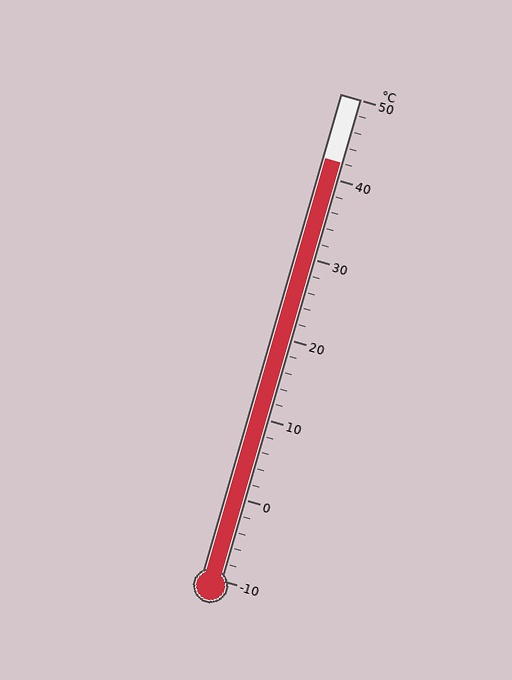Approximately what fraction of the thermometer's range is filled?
The thermometer is filled to approximately 85% of its range.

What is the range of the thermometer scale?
The thermometer scale ranges from -10°C to 50°C.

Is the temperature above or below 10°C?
The temperature is above 10°C.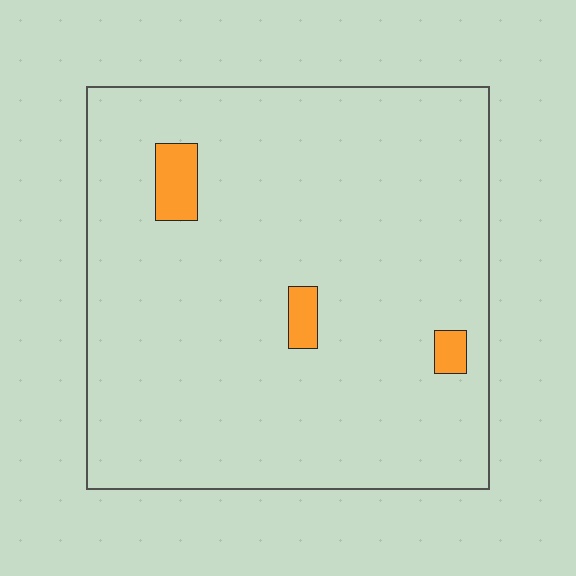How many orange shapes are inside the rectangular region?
3.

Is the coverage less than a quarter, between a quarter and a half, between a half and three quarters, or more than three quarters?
Less than a quarter.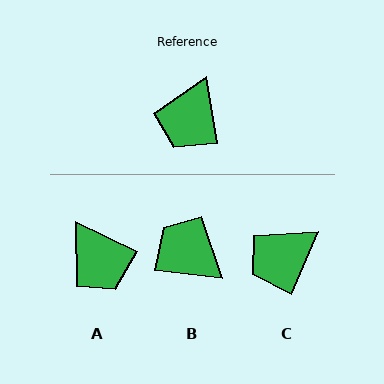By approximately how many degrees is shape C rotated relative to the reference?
Approximately 32 degrees clockwise.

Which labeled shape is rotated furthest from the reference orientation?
B, about 106 degrees away.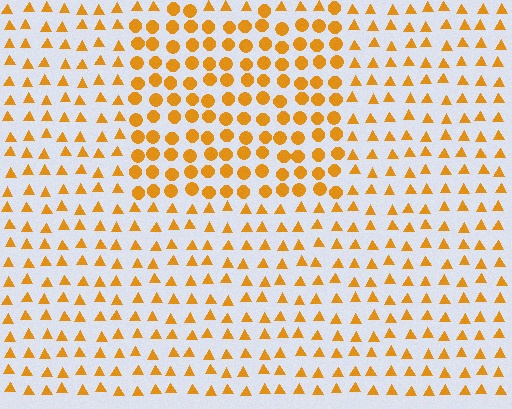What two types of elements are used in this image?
The image uses circles inside the rectangle region and triangles outside it.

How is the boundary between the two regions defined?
The boundary is defined by a change in element shape: circles inside vs. triangles outside. All elements share the same color and spacing.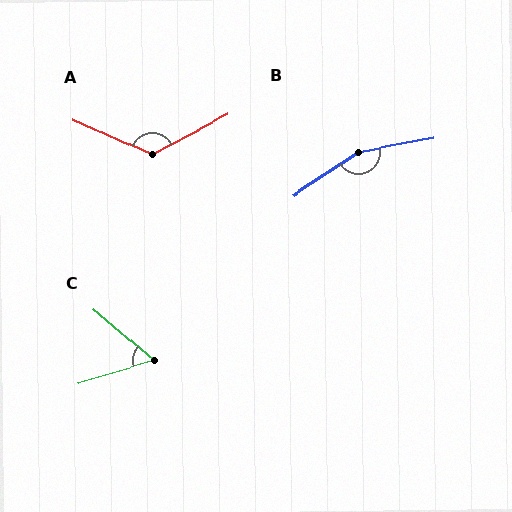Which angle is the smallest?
C, at approximately 57 degrees.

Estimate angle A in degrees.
Approximately 128 degrees.